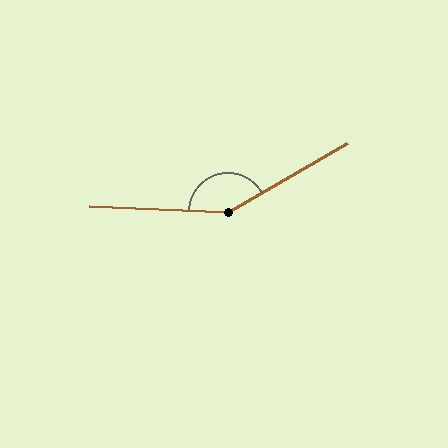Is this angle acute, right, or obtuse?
It is obtuse.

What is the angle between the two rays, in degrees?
Approximately 148 degrees.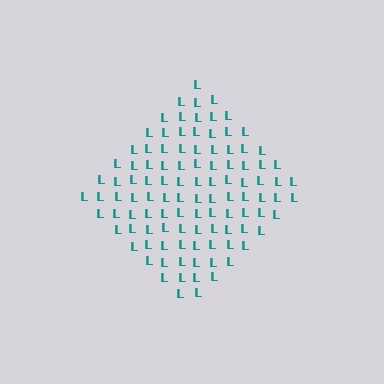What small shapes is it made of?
It is made of small letter L's.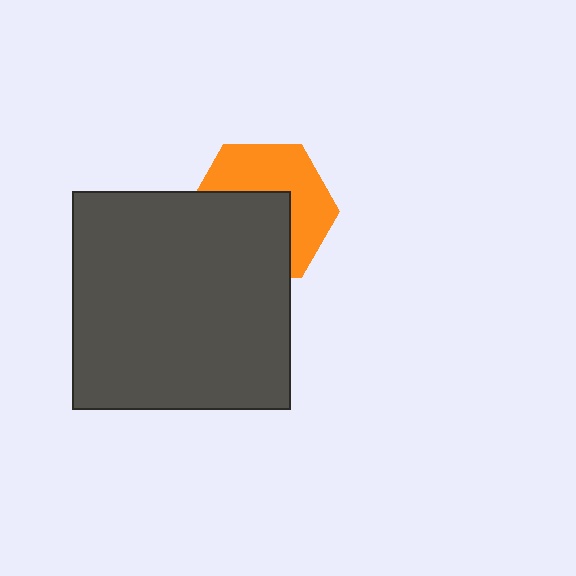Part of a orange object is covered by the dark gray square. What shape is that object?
It is a hexagon.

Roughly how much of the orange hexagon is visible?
About half of it is visible (roughly 50%).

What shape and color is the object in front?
The object in front is a dark gray square.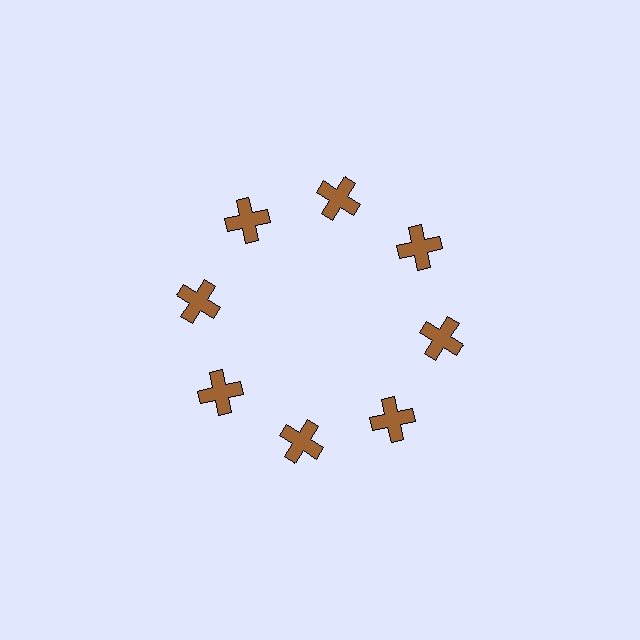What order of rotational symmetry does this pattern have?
This pattern has 8-fold rotational symmetry.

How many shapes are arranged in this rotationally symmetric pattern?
There are 8 shapes, arranged in 8 groups of 1.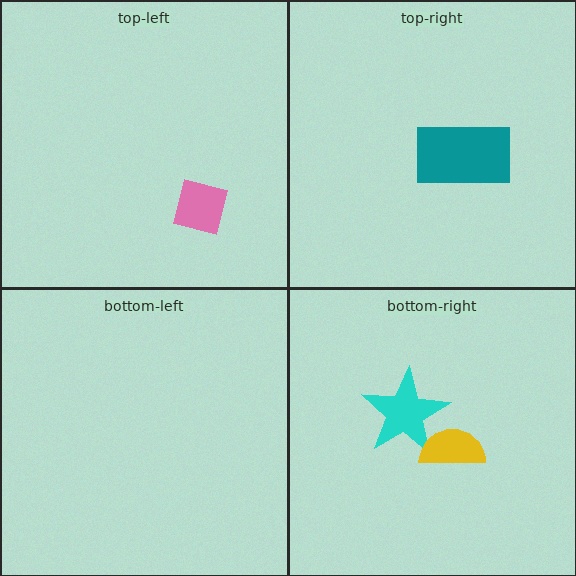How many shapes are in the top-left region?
1.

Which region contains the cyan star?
The bottom-right region.